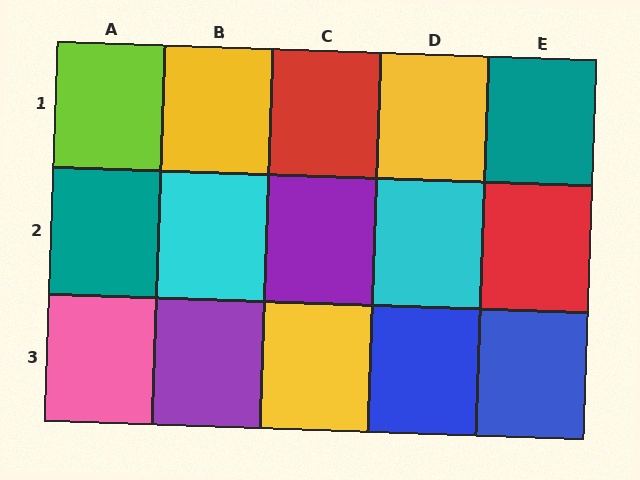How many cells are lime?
1 cell is lime.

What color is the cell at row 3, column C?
Yellow.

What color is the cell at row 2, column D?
Cyan.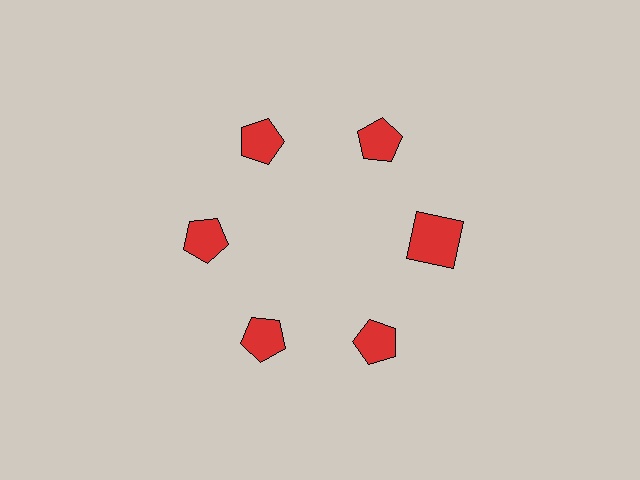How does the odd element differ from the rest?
It has a different shape: square instead of pentagon.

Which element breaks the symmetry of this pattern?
The red square at roughly the 3 o'clock position breaks the symmetry. All other shapes are red pentagons.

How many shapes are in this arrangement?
There are 6 shapes arranged in a ring pattern.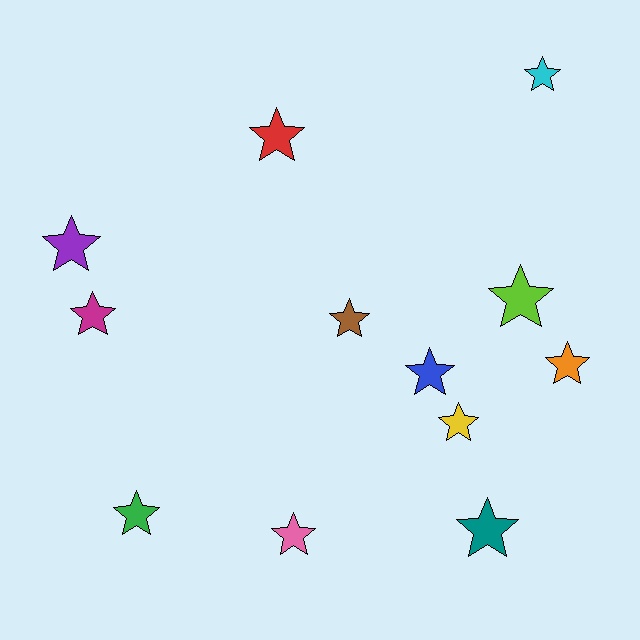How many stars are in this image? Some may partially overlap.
There are 12 stars.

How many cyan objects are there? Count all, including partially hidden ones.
There is 1 cyan object.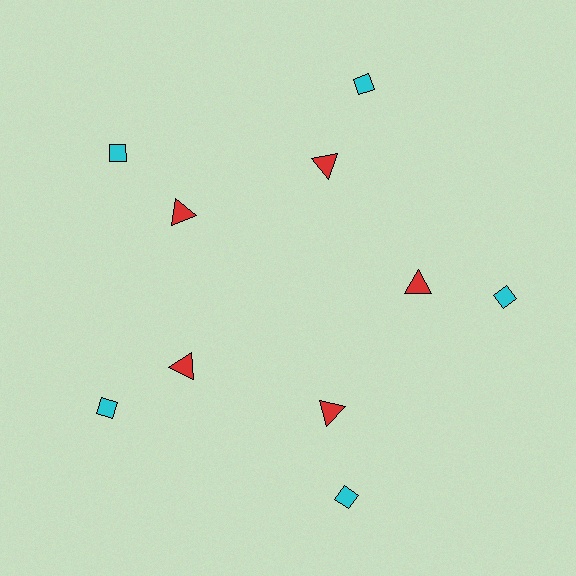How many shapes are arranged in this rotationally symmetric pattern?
There are 10 shapes, arranged in 5 groups of 2.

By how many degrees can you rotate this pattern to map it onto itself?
The pattern maps onto itself every 72 degrees of rotation.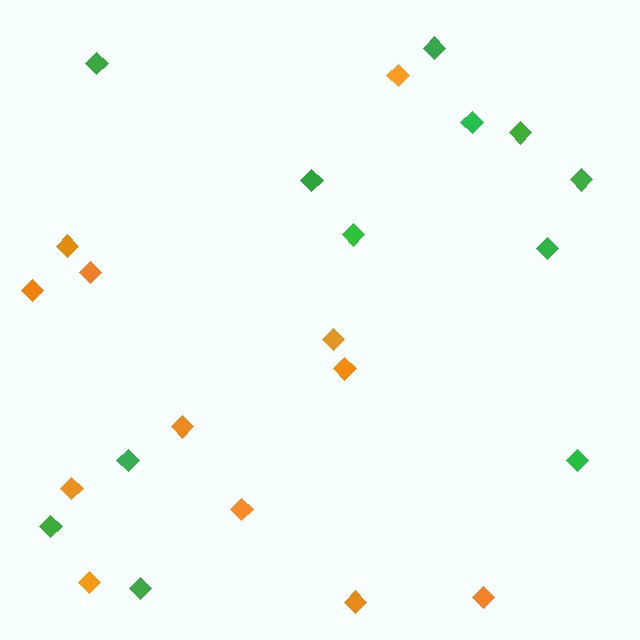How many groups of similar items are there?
There are 2 groups: one group of green diamonds (12) and one group of orange diamonds (12).